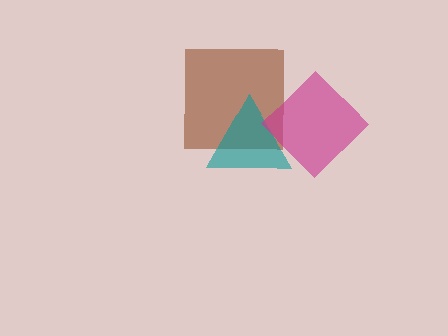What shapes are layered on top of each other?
The layered shapes are: a brown square, a teal triangle, a magenta diamond.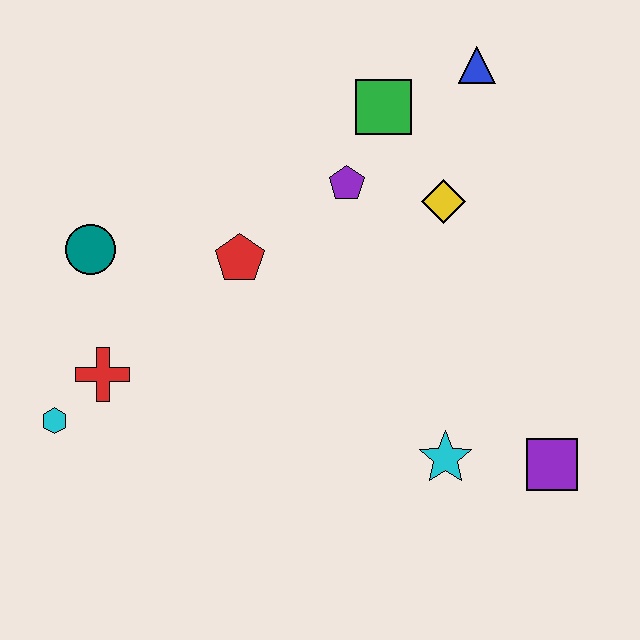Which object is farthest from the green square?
The cyan hexagon is farthest from the green square.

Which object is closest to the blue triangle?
The green square is closest to the blue triangle.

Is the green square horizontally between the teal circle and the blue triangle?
Yes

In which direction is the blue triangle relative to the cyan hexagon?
The blue triangle is to the right of the cyan hexagon.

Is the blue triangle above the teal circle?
Yes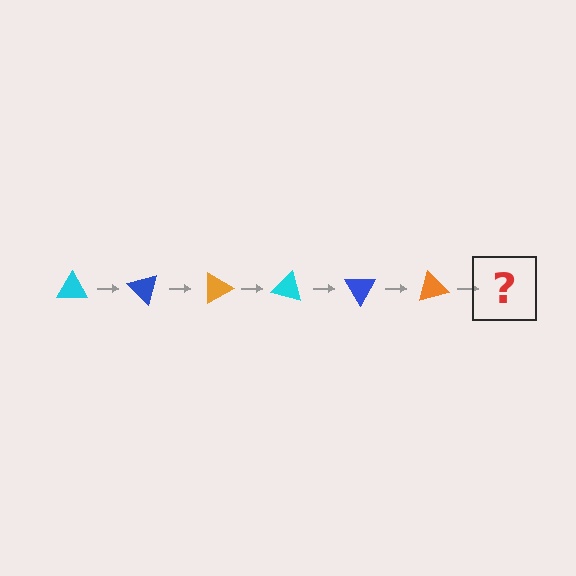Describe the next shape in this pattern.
It should be a cyan triangle, rotated 270 degrees from the start.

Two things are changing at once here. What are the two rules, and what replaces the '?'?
The two rules are that it rotates 45 degrees each step and the color cycles through cyan, blue, and orange. The '?' should be a cyan triangle, rotated 270 degrees from the start.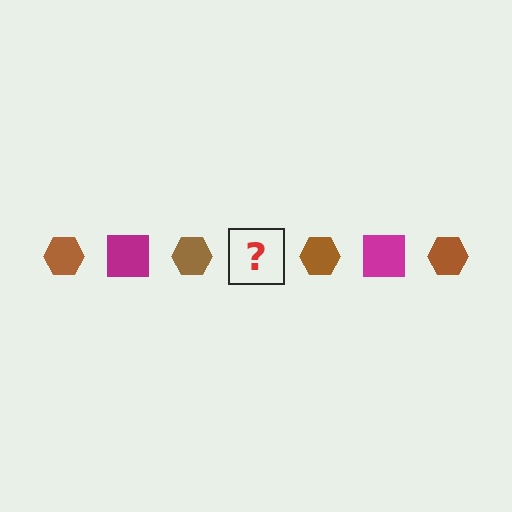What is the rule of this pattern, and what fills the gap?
The rule is that the pattern alternates between brown hexagon and magenta square. The gap should be filled with a magenta square.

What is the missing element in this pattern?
The missing element is a magenta square.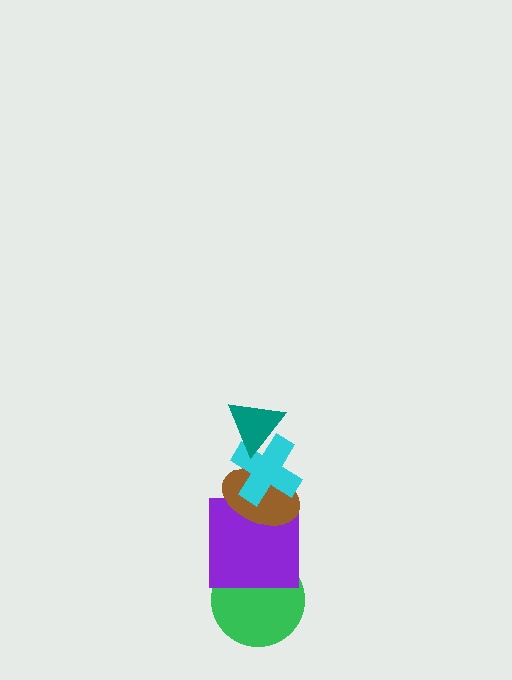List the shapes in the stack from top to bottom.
From top to bottom: the teal triangle, the cyan cross, the brown ellipse, the purple square, the green circle.